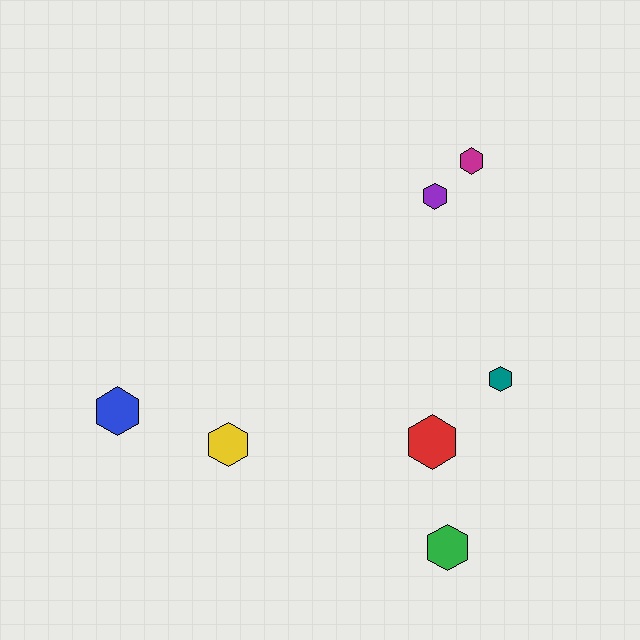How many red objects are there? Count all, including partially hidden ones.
There is 1 red object.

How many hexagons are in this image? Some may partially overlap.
There are 7 hexagons.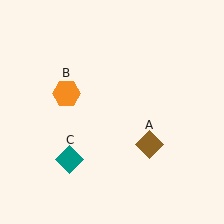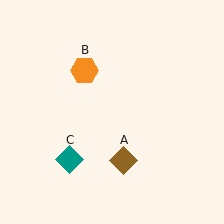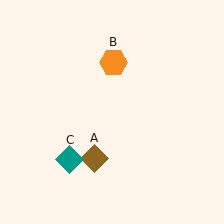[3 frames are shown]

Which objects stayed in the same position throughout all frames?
Teal diamond (object C) remained stationary.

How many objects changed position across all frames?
2 objects changed position: brown diamond (object A), orange hexagon (object B).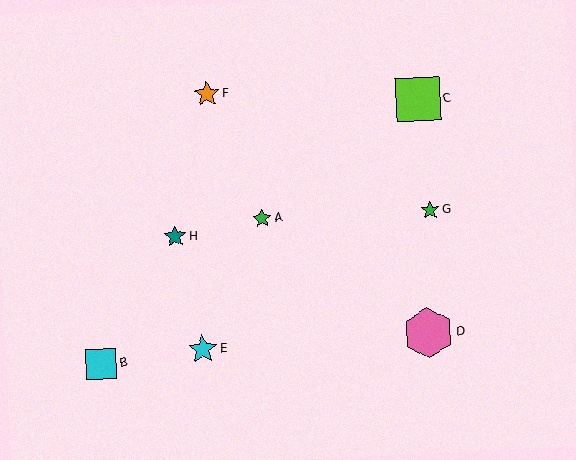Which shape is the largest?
The pink hexagon (labeled D) is the largest.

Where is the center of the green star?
The center of the green star is at (430, 210).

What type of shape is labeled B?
Shape B is a cyan square.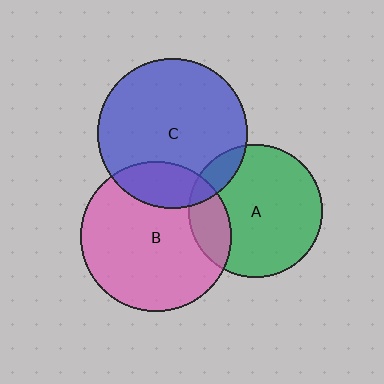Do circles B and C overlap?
Yes.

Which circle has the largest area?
Circle B (pink).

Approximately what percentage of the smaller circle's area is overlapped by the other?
Approximately 20%.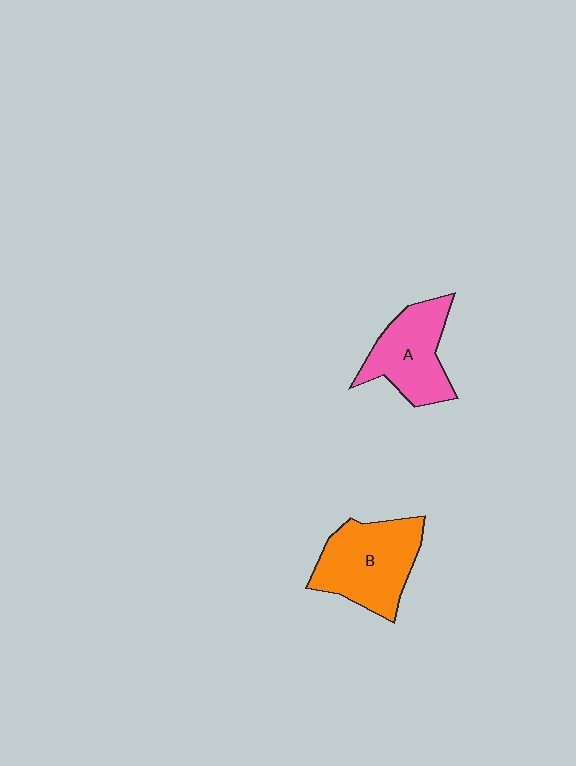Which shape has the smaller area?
Shape A (pink).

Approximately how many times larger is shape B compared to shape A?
Approximately 1.2 times.